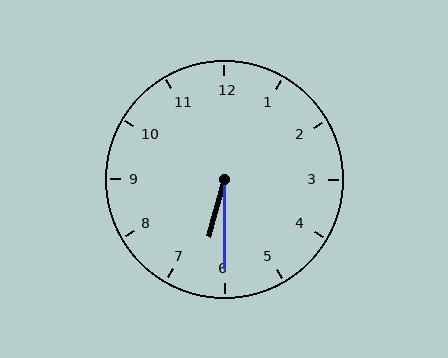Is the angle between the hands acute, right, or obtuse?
It is acute.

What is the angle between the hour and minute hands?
Approximately 15 degrees.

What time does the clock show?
6:30.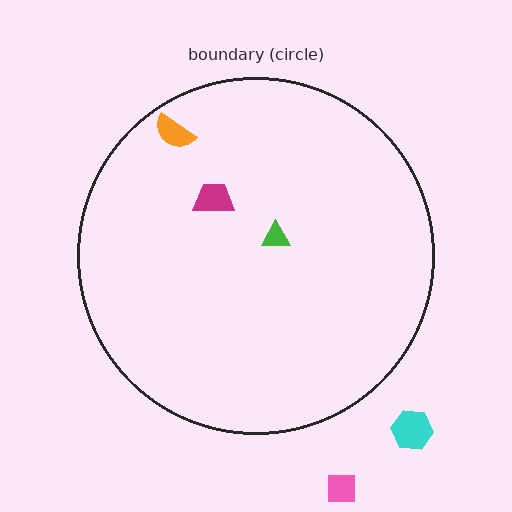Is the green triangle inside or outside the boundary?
Inside.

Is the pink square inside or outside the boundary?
Outside.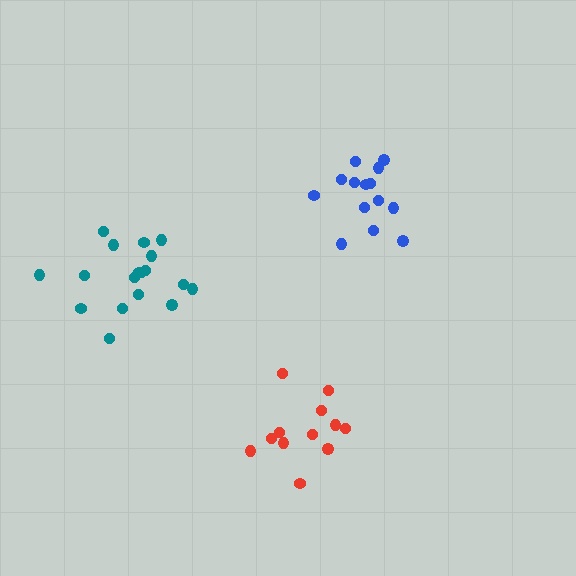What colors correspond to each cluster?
The clusters are colored: red, blue, teal.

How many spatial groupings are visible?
There are 3 spatial groupings.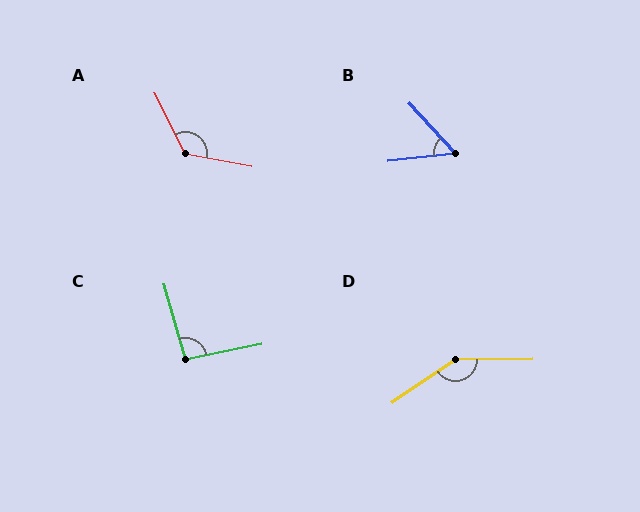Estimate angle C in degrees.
Approximately 94 degrees.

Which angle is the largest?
D, at approximately 146 degrees.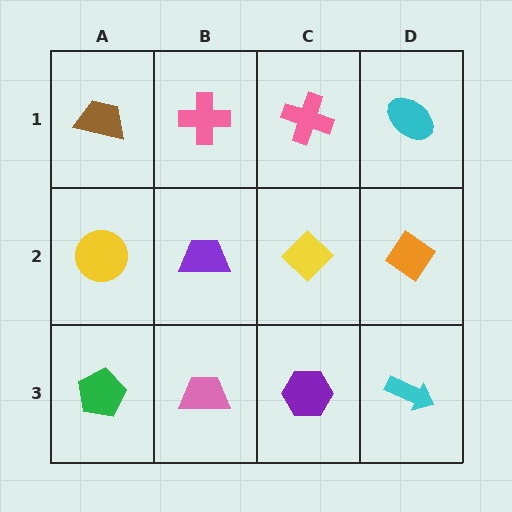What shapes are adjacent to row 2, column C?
A pink cross (row 1, column C), a purple hexagon (row 3, column C), a purple trapezoid (row 2, column B), an orange diamond (row 2, column D).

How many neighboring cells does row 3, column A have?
2.